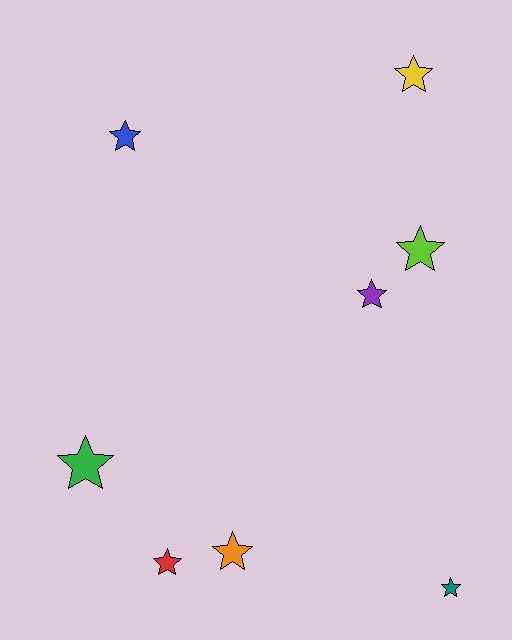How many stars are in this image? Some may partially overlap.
There are 8 stars.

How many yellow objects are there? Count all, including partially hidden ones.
There is 1 yellow object.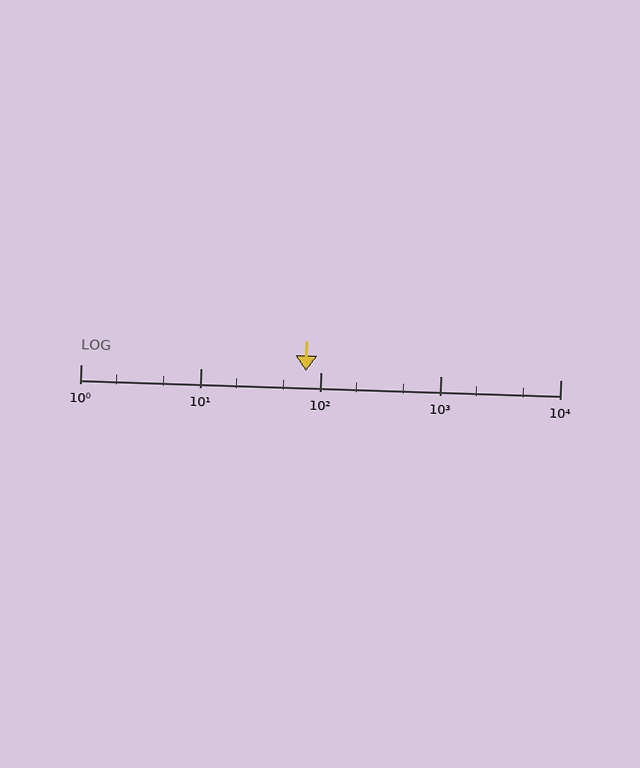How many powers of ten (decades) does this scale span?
The scale spans 4 decades, from 1 to 10000.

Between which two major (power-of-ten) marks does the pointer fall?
The pointer is between 10 and 100.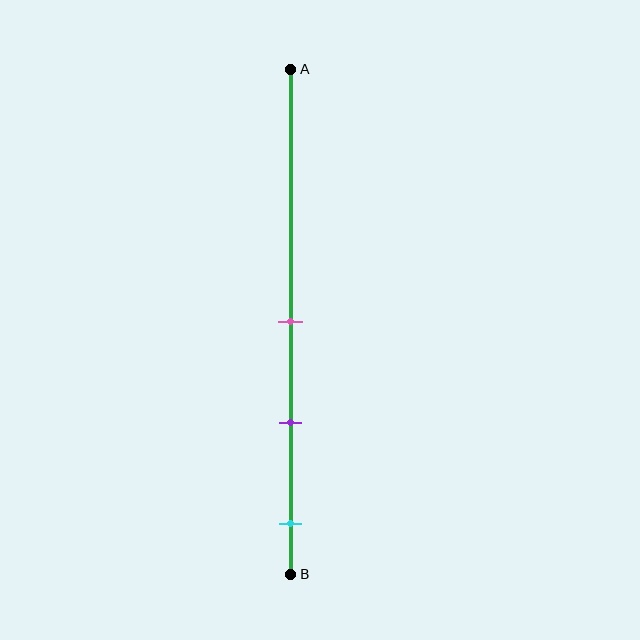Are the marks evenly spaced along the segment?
Yes, the marks are approximately evenly spaced.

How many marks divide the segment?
There are 3 marks dividing the segment.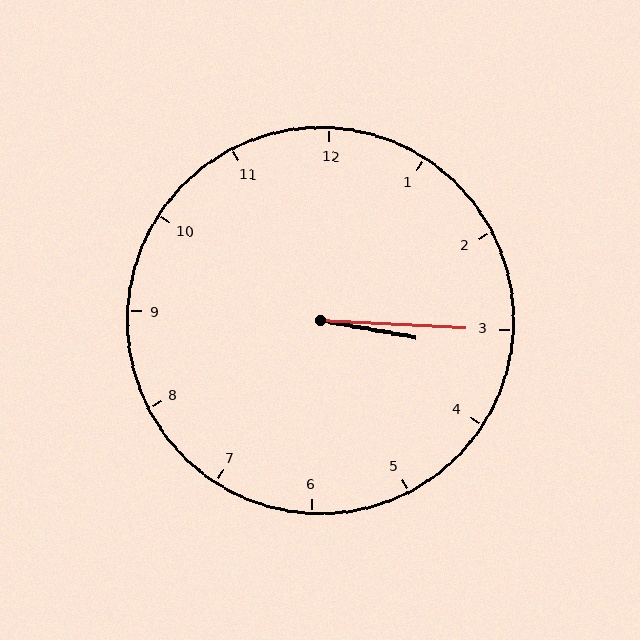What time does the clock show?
3:15.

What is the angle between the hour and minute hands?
Approximately 8 degrees.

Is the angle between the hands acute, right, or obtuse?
It is acute.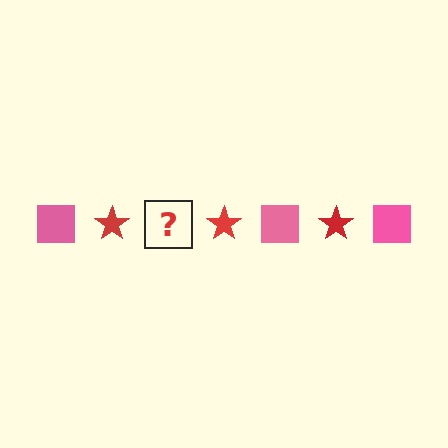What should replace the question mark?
The question mark should be replaced with a pink square.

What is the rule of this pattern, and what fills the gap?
The rule is that the pattern alternates between pink square and red star. The gap should be filled with a pink square.